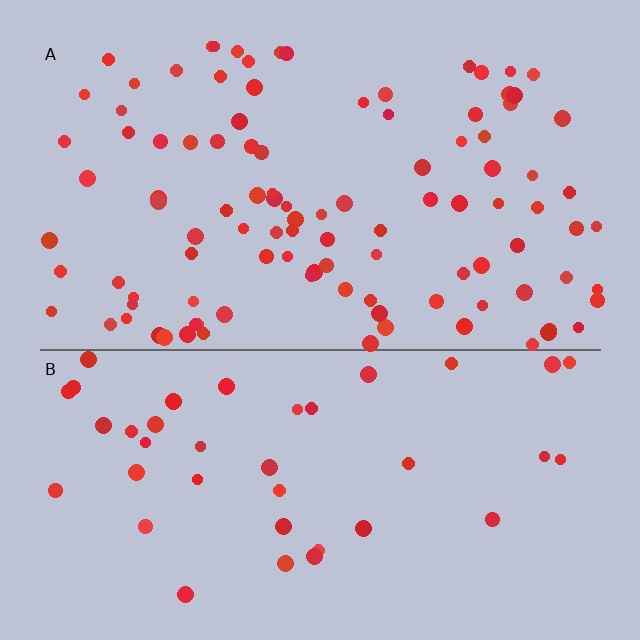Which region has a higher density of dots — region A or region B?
A (the top).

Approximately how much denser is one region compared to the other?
Approximately 2.6× — region A over region B.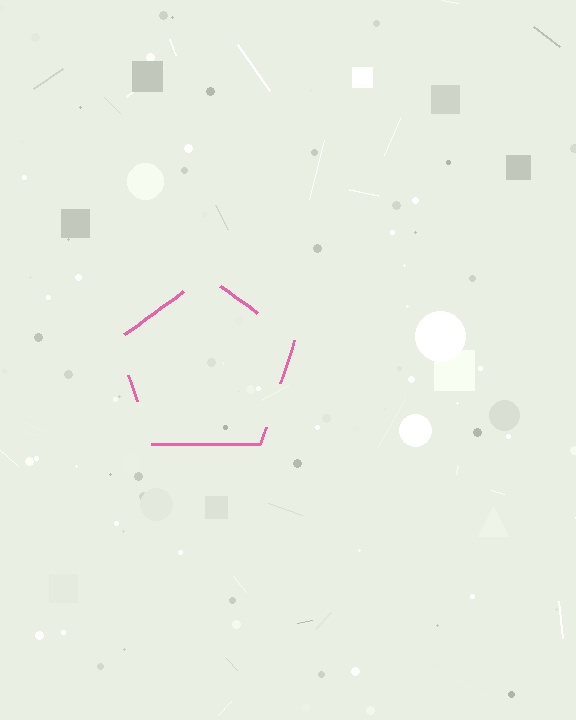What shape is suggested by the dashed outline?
The dashed outline suggests a pentagon.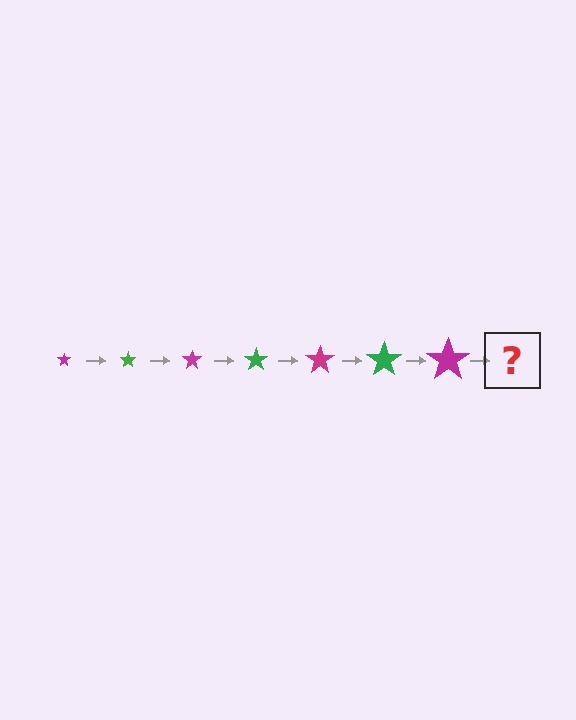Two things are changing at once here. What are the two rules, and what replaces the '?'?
The two rules are that the star grows larger each step and the color cycles through magenta and green. The '?' should be a green star, larger than the previous one.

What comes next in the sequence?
The next element should be a green star, larger than the previous one.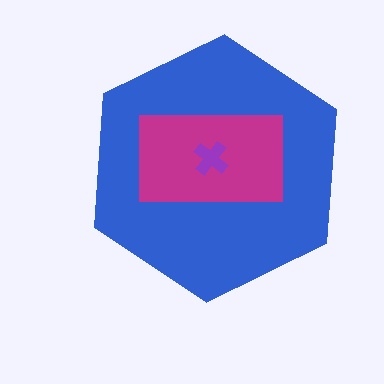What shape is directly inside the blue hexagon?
The magenta rectangle.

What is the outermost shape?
The blue hexagon.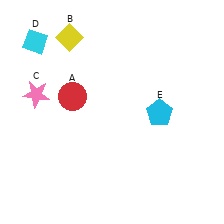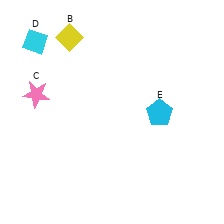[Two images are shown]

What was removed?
The red circle (A) was removed in Image 2.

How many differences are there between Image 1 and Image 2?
There is 1 difference between the two images.